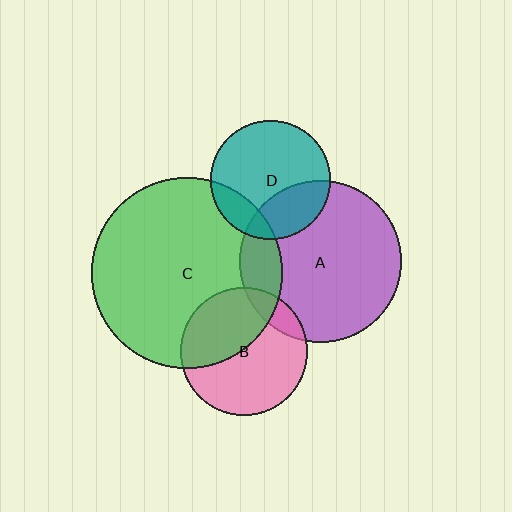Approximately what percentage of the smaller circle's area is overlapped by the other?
Approximately 15%.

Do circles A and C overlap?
Yes.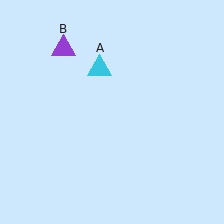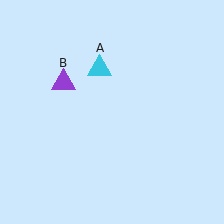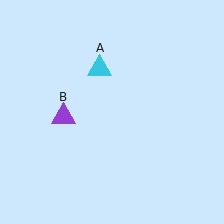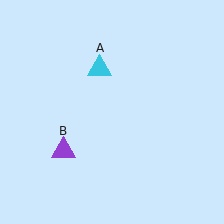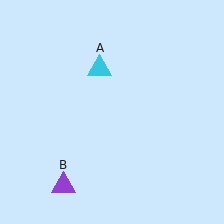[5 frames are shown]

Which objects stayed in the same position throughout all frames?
Cyan triangle (object A) remained stationary.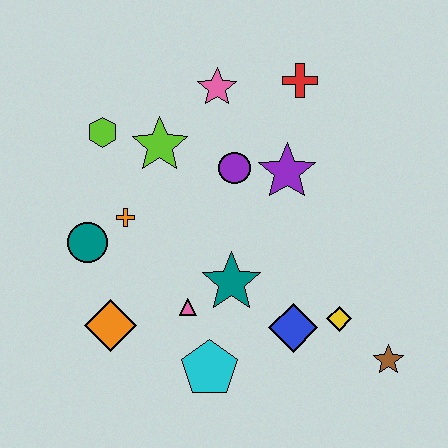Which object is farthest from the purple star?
The orange diamond is farthest from the purple star.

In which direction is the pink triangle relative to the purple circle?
The pink triangle is below the purple circle.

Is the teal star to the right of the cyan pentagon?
Yes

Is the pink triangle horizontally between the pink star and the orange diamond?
Yes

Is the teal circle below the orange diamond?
No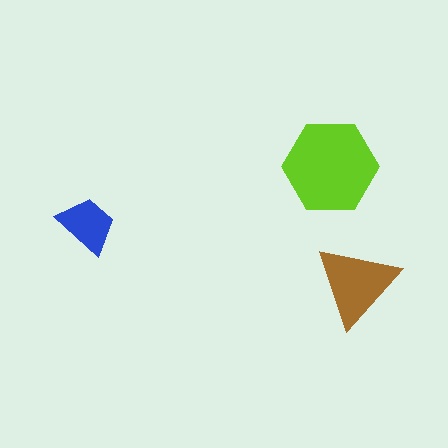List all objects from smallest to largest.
The blue trapezoid, the brown triangle, the lime hexagon.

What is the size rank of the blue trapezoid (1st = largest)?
3rd.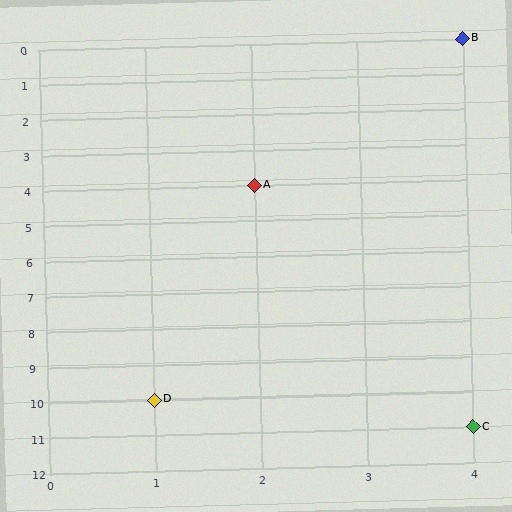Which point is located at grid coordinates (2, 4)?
Point A is at (2, 4).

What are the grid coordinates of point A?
Point A is at grid coordinates (2, 4).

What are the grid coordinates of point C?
Point C is at grid coordinates (4, 11).